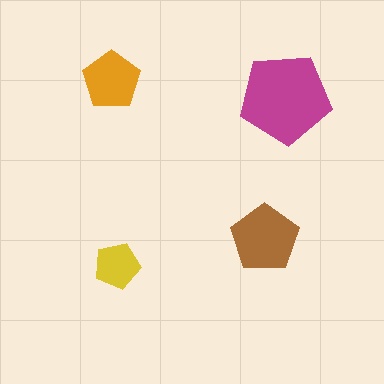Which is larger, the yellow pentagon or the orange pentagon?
The orange one.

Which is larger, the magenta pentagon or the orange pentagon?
The magenta one.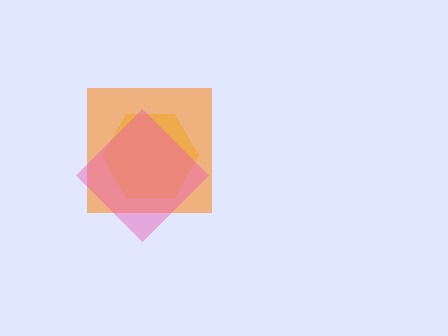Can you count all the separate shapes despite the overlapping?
Yes, there are 3 separate shapes.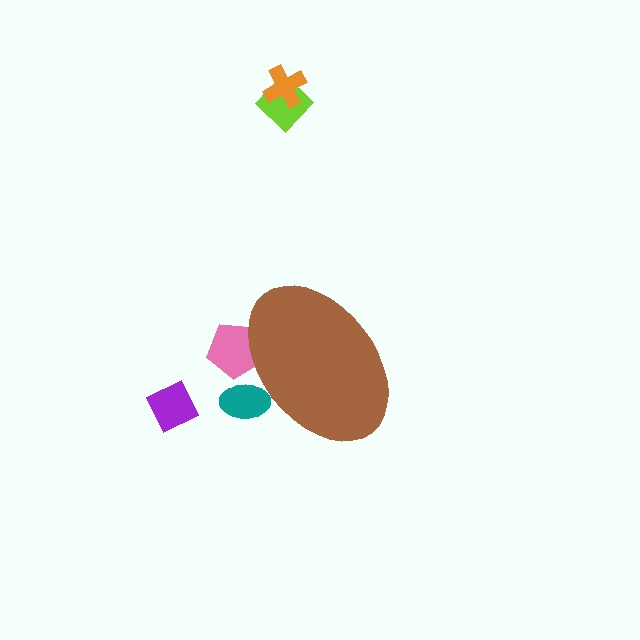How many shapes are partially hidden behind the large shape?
2 shapes are partially hidden.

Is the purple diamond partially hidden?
No, the purple diamond is fully visible.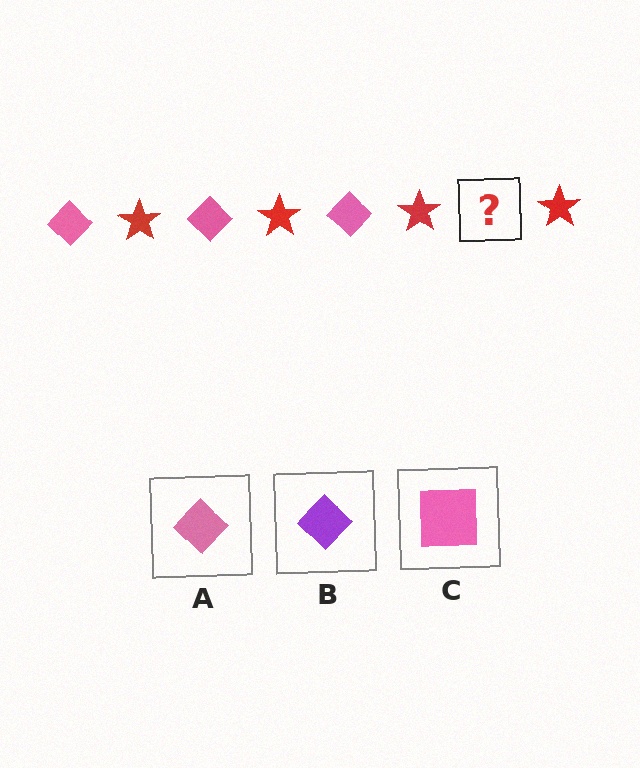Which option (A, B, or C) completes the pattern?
A.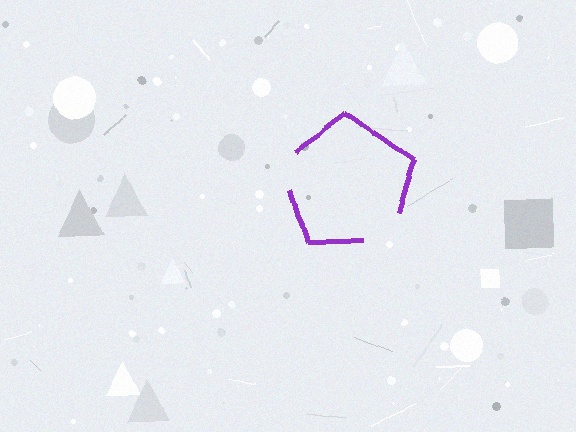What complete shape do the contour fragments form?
The contour fragments form a pentagon.